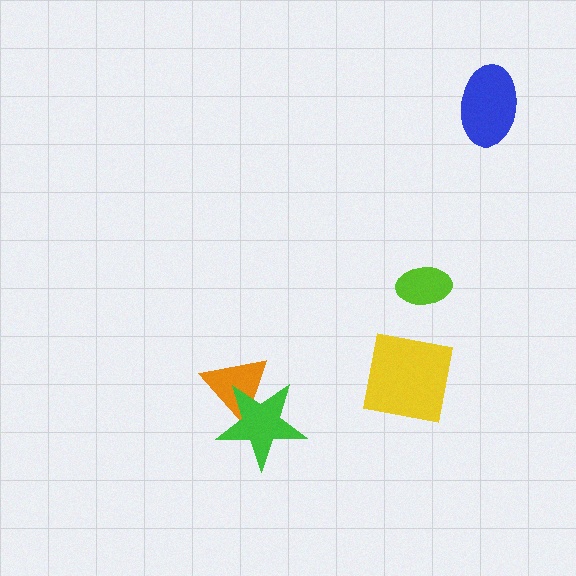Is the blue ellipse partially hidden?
No, no other shape covers it.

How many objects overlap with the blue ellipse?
0 objects overlap with the blue ellipse.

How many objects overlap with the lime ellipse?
0 objects overlap with the lime ellipse.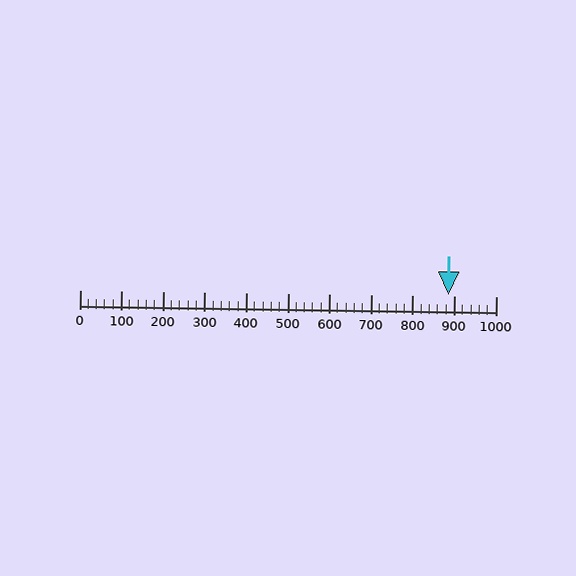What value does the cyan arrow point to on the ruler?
The cyan arrow points to approximately 886.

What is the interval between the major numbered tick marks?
The major tick marks are spaced 100 units apart.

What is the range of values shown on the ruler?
The ruler shows values from 0 to 1000.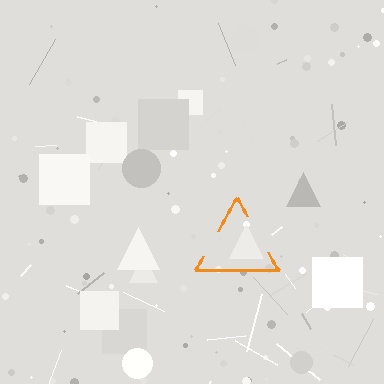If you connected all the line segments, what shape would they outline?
They would outline a triangle.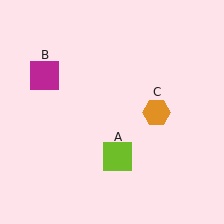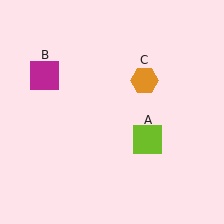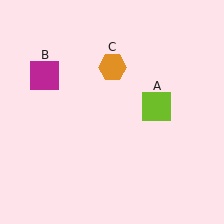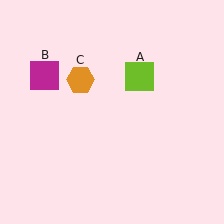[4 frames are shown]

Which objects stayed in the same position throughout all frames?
Magenta square (object B) remained stationary.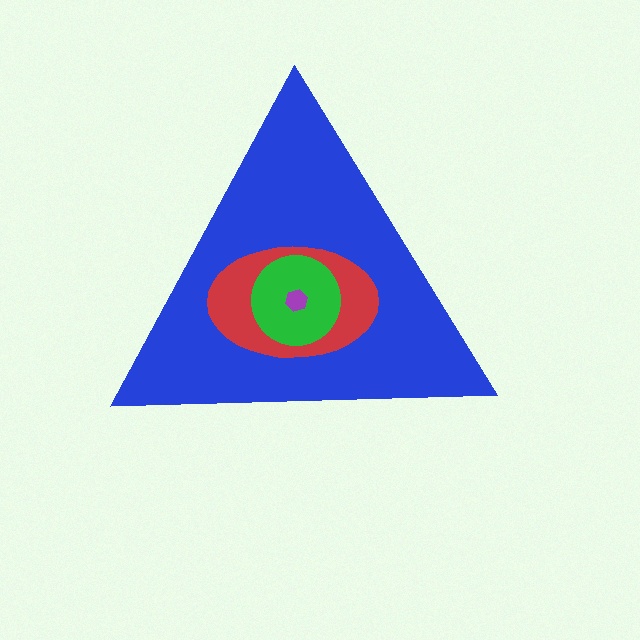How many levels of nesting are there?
4.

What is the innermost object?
The purple hexagon.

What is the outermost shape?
The blue triangle.